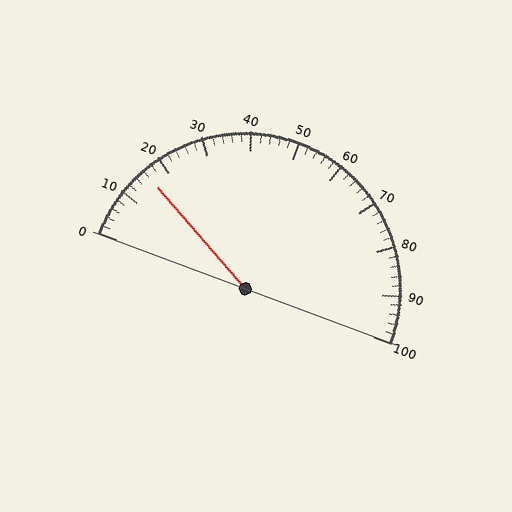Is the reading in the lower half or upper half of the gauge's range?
The reading is in the lower half of the range (0 to 100).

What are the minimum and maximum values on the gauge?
The gauge ranges from 0 to 100.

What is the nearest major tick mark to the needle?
The nearest major tick mark is 20.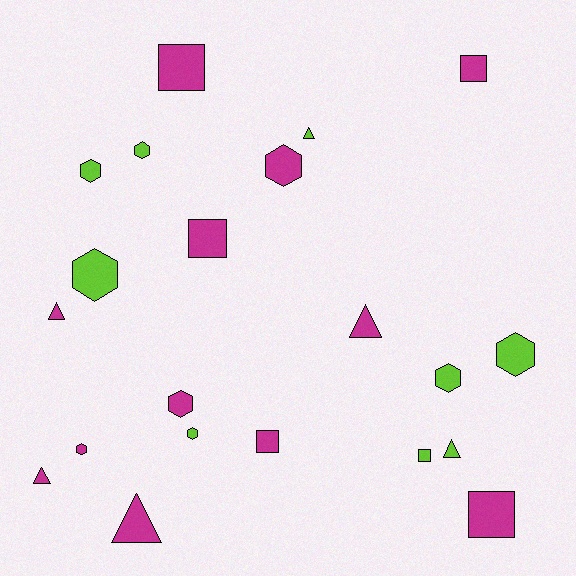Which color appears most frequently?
Magenta, with 12 objects.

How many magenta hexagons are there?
There are 3 magenta hexagons.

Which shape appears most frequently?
Hexagon, with 9 objects.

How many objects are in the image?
There are 21 objects.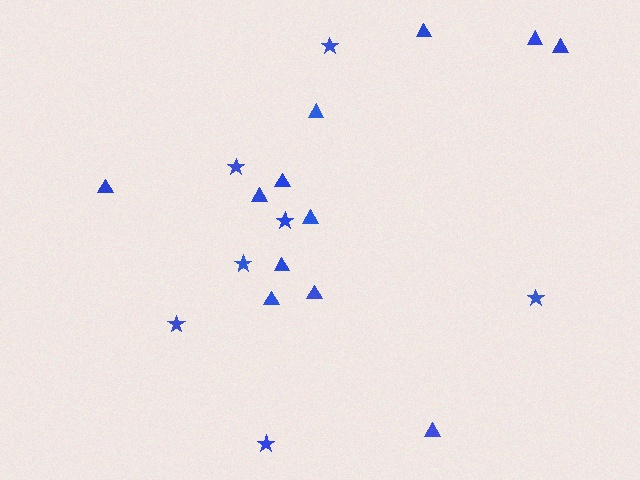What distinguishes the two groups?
There are 2 groups: one group of triangles (12) and one group of stars (7).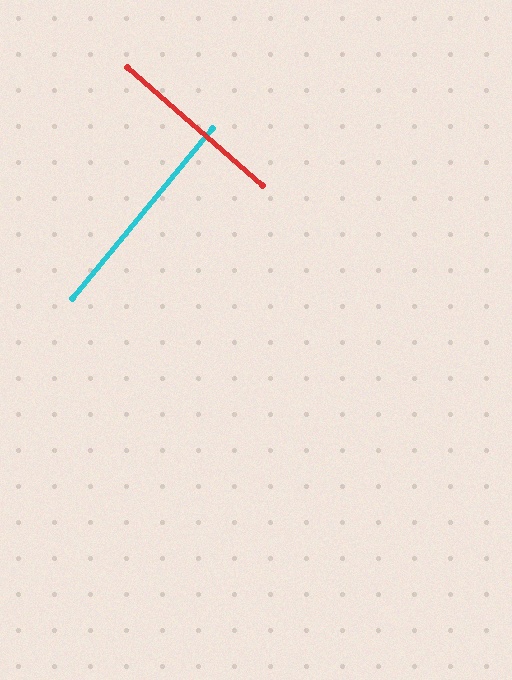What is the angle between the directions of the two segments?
Approximately 88 degrees.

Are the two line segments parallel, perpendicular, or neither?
Perpendicular — they meet at approximately 88°.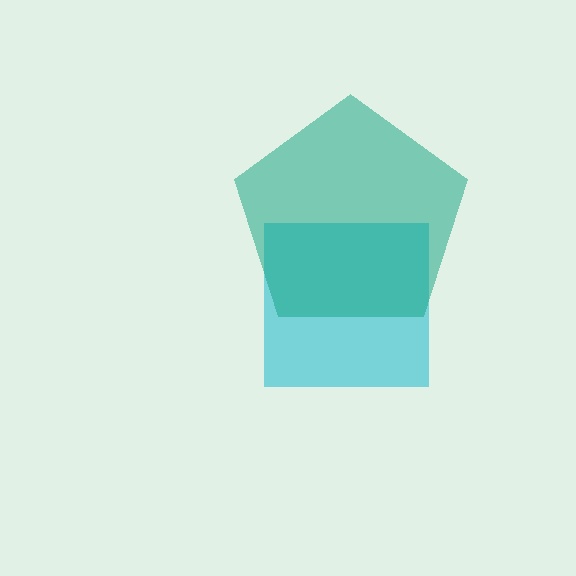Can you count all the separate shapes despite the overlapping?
Yes, there are 2 separate shapes.